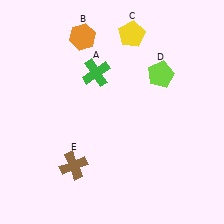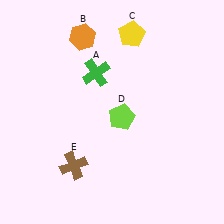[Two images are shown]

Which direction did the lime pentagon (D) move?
The lime pentagon (D) moved down.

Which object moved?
The lime pentagon (D) moved down.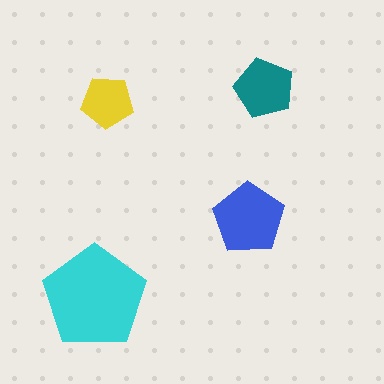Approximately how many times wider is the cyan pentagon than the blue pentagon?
About 1.5 times wider.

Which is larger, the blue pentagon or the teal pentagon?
The blue one.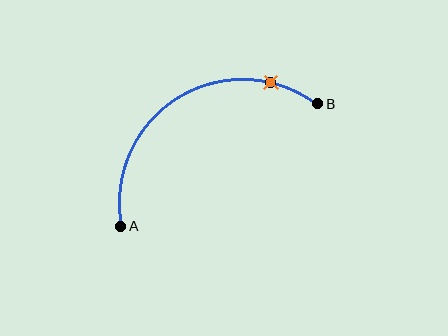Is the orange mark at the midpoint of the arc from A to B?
No. The orange mark lies on the arc but is closer to endpoint B. The arc midpoint would be at the point on the curve equidistant along the arc from both A and B.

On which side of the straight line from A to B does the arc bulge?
The arc bulges above the straight line connecting A and B.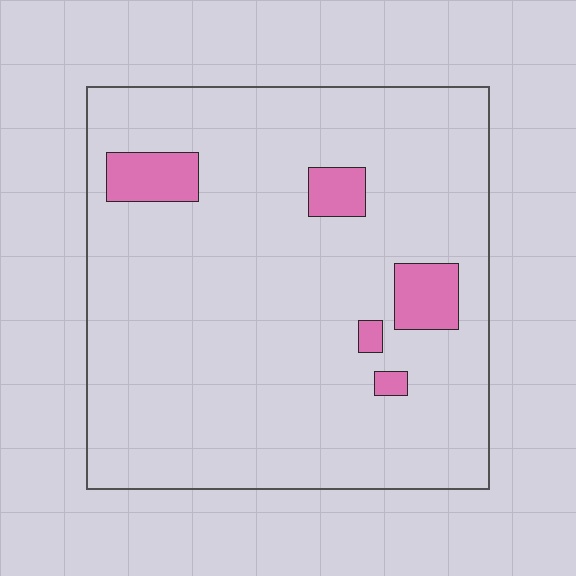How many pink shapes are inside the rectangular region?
5.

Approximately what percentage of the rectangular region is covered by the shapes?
Approximately 10%.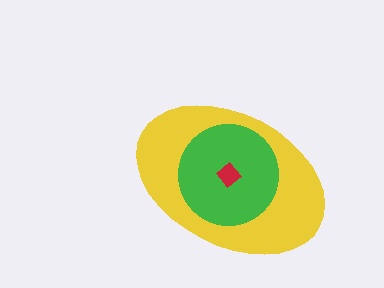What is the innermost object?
The red diamond.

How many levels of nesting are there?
3.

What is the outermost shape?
The yellow ellipse.